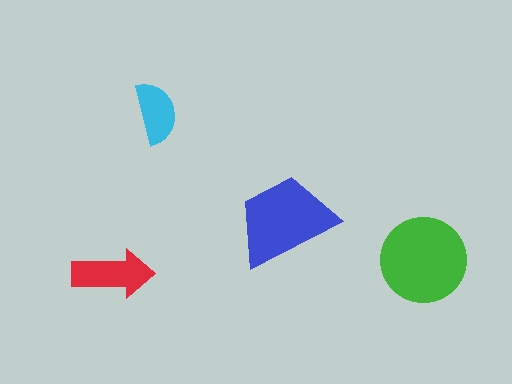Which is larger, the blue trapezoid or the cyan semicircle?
The blue trapezoid.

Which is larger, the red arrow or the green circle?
The green circle.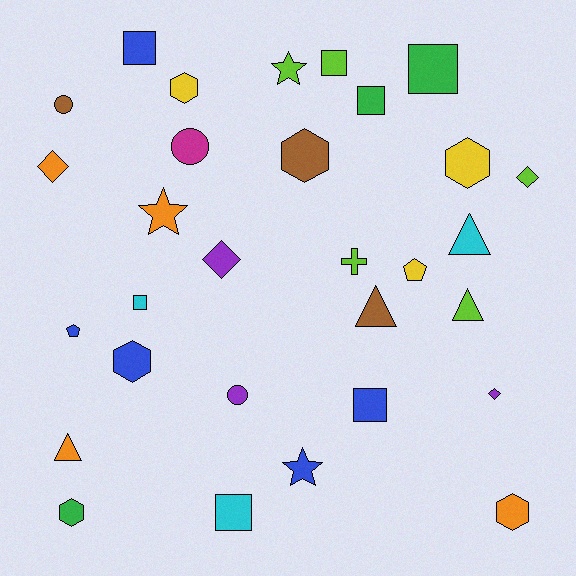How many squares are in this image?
There are 7 squares.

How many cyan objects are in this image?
There are 3 cyan objects.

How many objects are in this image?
There are 30 objects.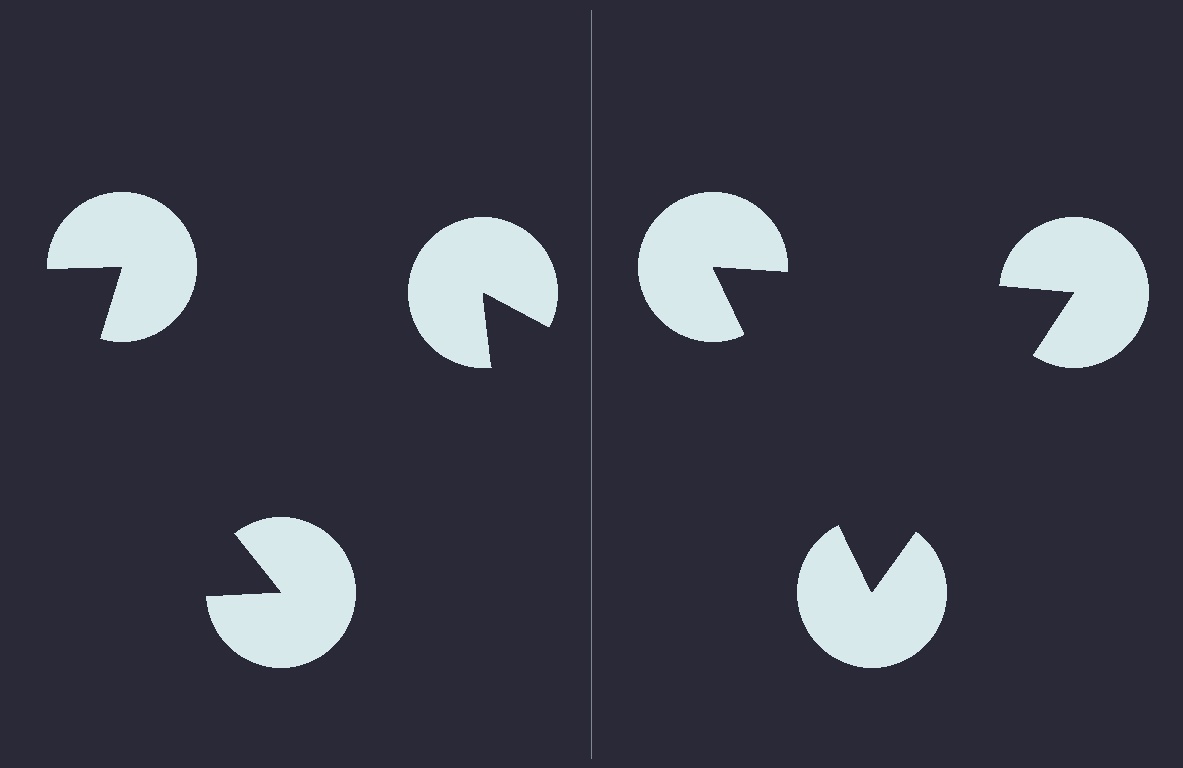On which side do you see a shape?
An illusory triangle appears on the right side. On the left side the wedge cuts are rotated, so no coherent shape forms.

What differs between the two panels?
The pac-man discs are positioned identically on both sides; only the wedge orientations differ. On the right they align to a triangle; on the left they are misaligned.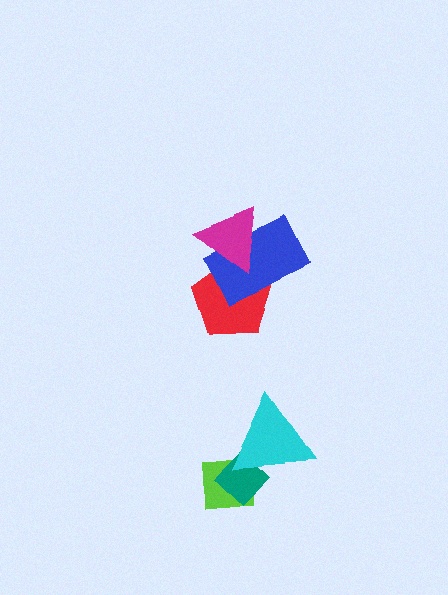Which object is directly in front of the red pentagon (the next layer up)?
The blue rectangle is directly in front of the red pentagon.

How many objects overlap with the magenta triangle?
2 objects overlap with the magenta triangle.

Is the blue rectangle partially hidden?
Yes, it is partially covered by another shape.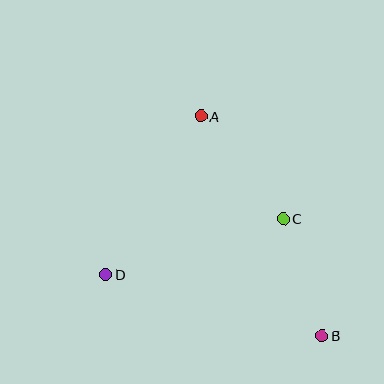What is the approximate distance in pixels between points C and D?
The distance between C and D is approximately 186 pixels.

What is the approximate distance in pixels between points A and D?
The distance between A and D is approximately 185 pixels.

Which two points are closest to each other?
Points B and C are closest to each other.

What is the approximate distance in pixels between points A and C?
The distance between A and C is approximately 132 pixels.